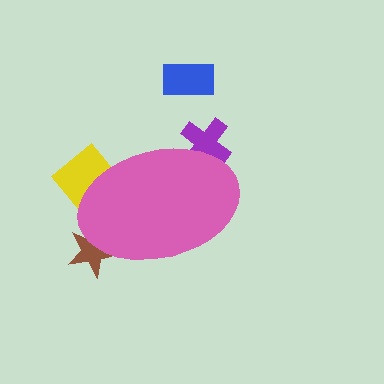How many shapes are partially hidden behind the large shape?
3 shapes are partially hidden.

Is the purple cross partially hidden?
Yes, the purple cross is partially hidden behind the pink ellipse.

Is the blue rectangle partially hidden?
No, the blue rectangle is fully visible.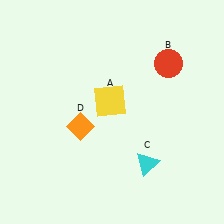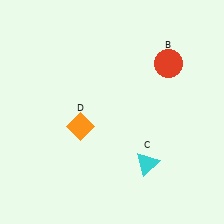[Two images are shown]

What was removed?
The yellow square (A) was removed in Image 2.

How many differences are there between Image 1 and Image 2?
There is 1 difference between the two images.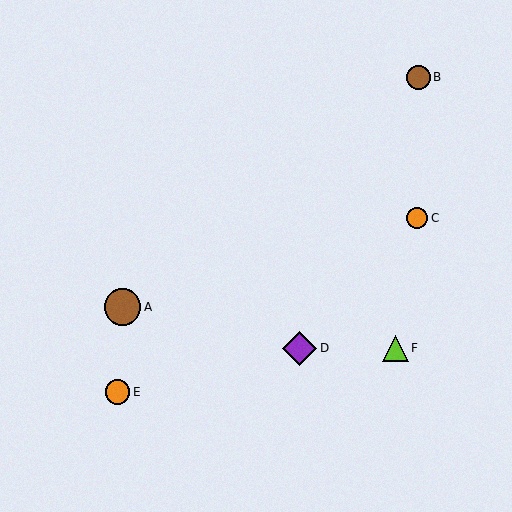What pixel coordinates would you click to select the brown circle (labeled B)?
Click at (418, 77) to select the brown circle B.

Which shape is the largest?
The brown circle (labeled A) is the largest.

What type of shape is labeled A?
Shape A is a brown circle.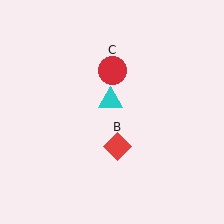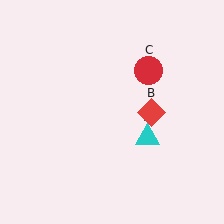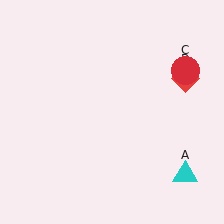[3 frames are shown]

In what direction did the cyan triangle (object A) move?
The cyan triangle (object A) moved down and to the right.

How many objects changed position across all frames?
3 objects changed position: cyan triangle (object A), red diamond (object B), red circle (object C).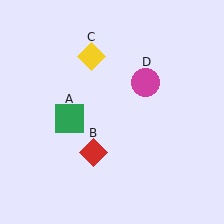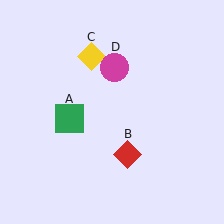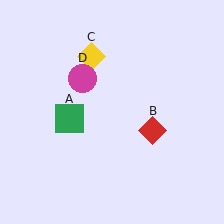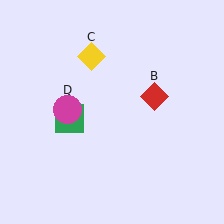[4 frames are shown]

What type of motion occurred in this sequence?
The red diamond (object B), magenta circle (object D) rotated counterclockwise around the center of the scene.